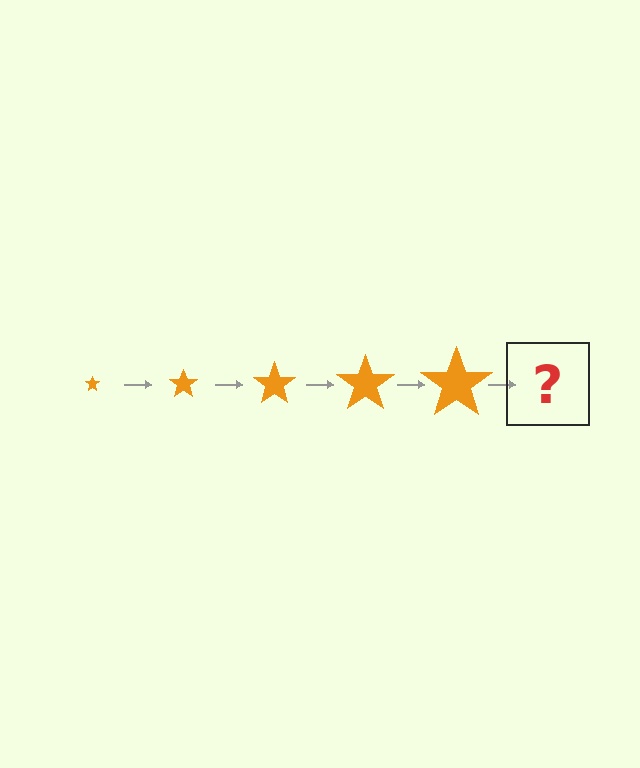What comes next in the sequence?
The next element should be an orange star, larger than the previous one.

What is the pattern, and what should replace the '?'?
The pattern is that the star gets progressively larger each step. The '?' should be an orange star, larger than the previous one.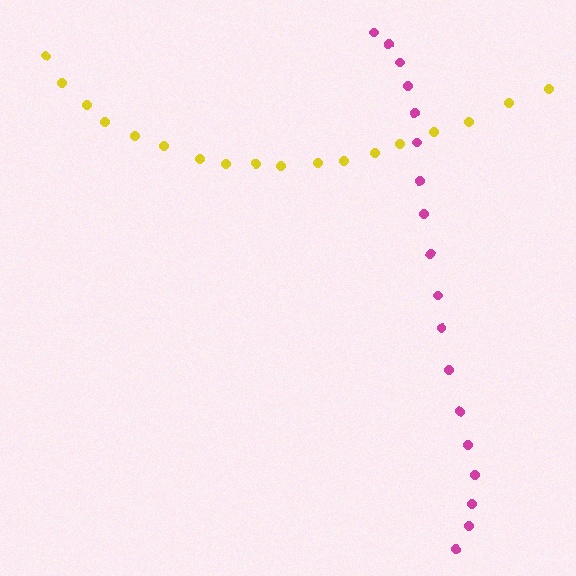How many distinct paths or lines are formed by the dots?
There are 2 distinct paths.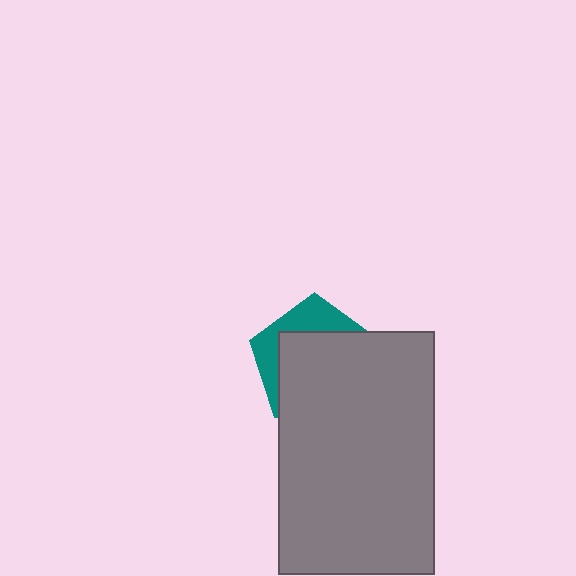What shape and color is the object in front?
The object in front is a gray rectangle.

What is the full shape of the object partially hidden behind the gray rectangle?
The partially hidden object is a teal pentagon.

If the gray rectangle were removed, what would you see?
You would see the complete teal pentagon.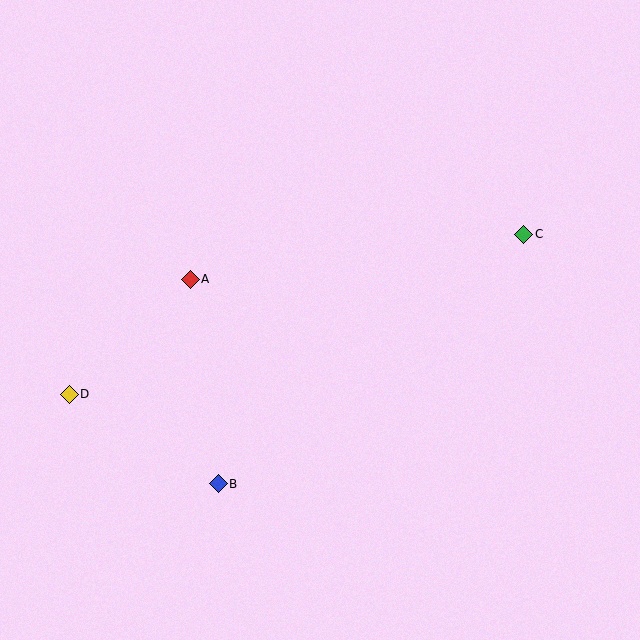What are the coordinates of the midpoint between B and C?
The midpoint between B and C is at (371, 359).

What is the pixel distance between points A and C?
The distance between A and C is 336 pixels.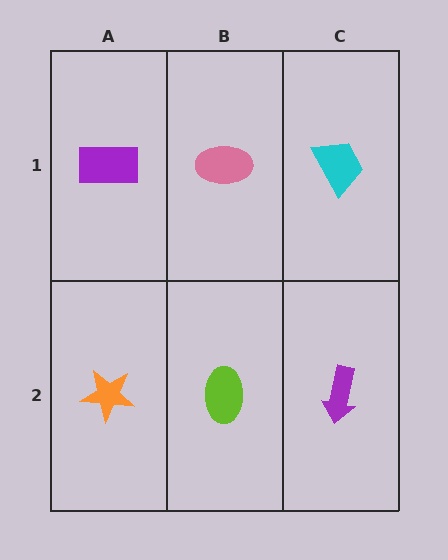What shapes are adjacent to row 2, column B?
A pink ellipse (row 1, column B), an orange star (row 2, column A), a purple arrow (row 2, column C).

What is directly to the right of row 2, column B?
A purple arrow.